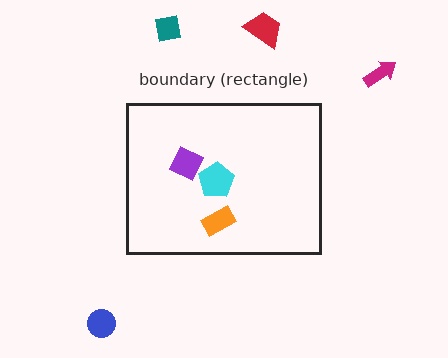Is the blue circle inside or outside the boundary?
Outside.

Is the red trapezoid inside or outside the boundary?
Outside.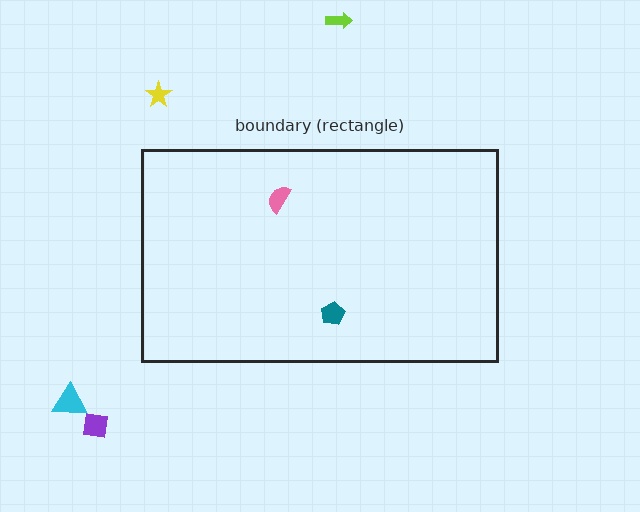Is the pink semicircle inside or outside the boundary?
Inside.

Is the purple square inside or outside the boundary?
Outside.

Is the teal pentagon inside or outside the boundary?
Inside.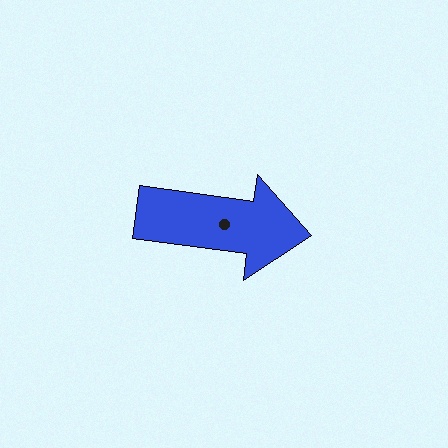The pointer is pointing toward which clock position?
Roughly 3 o'clock.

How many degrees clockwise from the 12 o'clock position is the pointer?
Approximately 98 degrees.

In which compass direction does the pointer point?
East.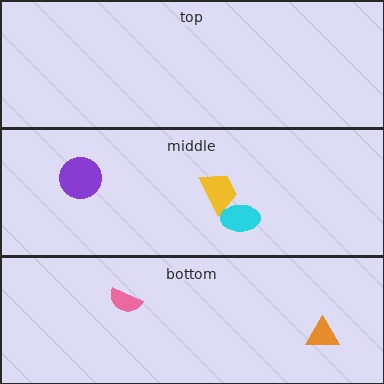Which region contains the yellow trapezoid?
The middle region.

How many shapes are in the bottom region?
2.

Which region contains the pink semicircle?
The bottom region.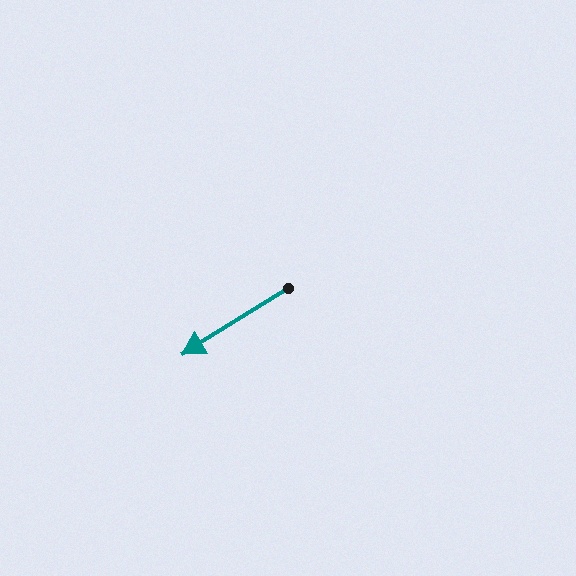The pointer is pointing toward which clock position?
Roughly 8 o'clock.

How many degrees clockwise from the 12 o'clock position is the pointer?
Approximately 238 degrees.